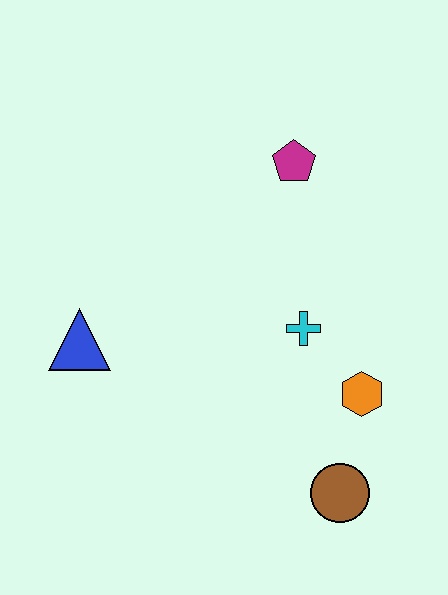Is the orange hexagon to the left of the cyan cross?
No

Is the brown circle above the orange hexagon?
No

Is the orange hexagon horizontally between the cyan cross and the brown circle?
No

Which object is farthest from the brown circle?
The magenta pentagon is farthest from the brown circle.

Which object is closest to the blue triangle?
The cyan cross is closest to the blue triangle.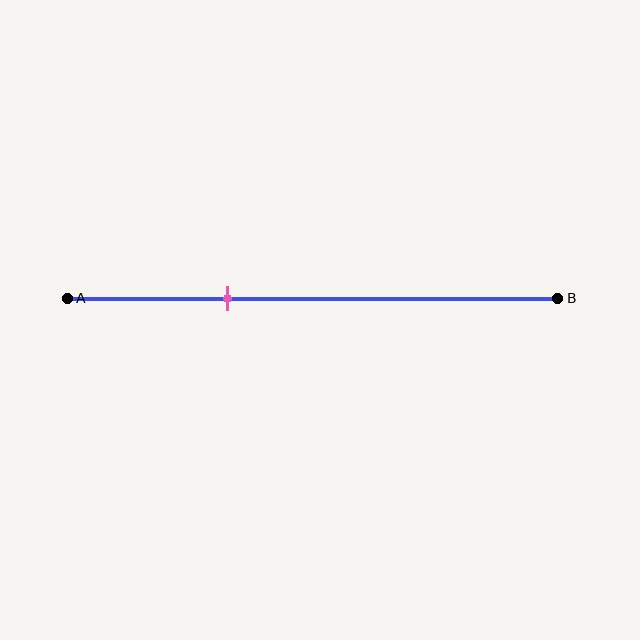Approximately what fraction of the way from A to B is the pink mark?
The pink mark is approximately 35% of the way from A to B.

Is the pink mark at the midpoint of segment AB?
No, the mark is at about 35% from A, not at the 50% midpoint.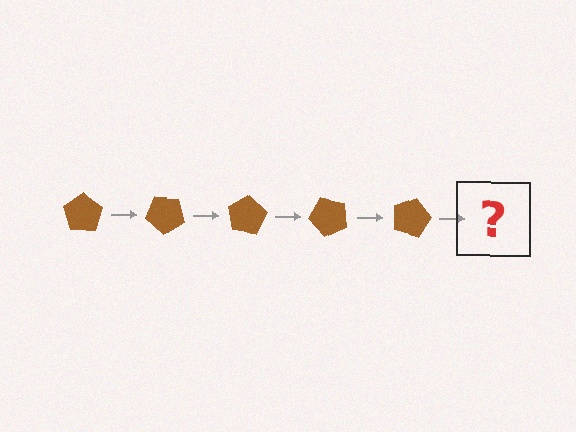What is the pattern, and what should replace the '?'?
The pattern is that the pentagon rotates 40 degrees each step. The '?' should be a brown pentagon rotated 200 degrees.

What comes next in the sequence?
The next element should be a brown pentagon rotated 200 degrees.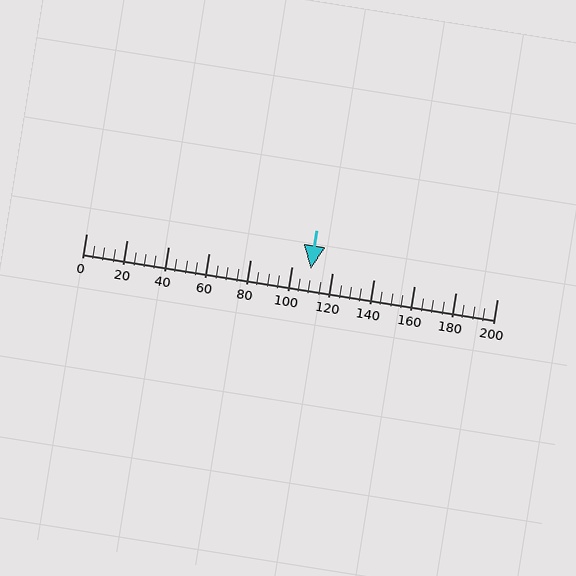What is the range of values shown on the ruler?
The ruler shows values from 0 to 200.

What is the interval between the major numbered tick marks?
The major tick marks are spaced 20 units apart.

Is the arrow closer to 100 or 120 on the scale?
The arrow is closer to 100.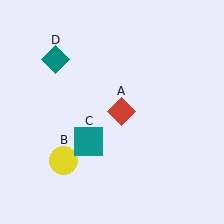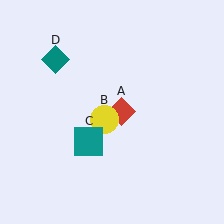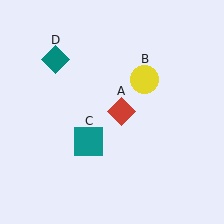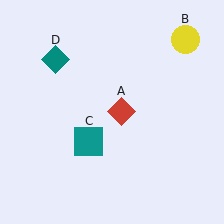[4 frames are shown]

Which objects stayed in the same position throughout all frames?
Red diamond (object A) and teal square (object C) and teal diamond (object D) remained stationary.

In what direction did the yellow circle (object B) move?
The yellow circle (object B) moved up and to the right.